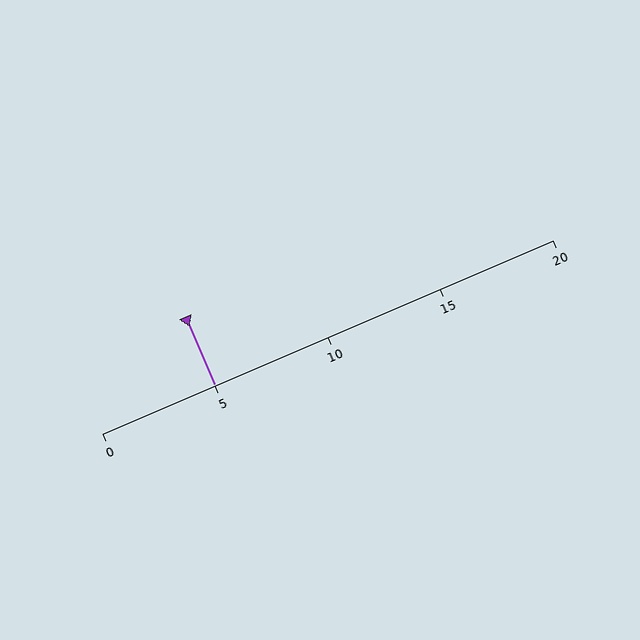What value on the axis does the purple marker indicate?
The marker indicates approximately 5.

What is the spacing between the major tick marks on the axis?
The major ticks are spaced 5 apart.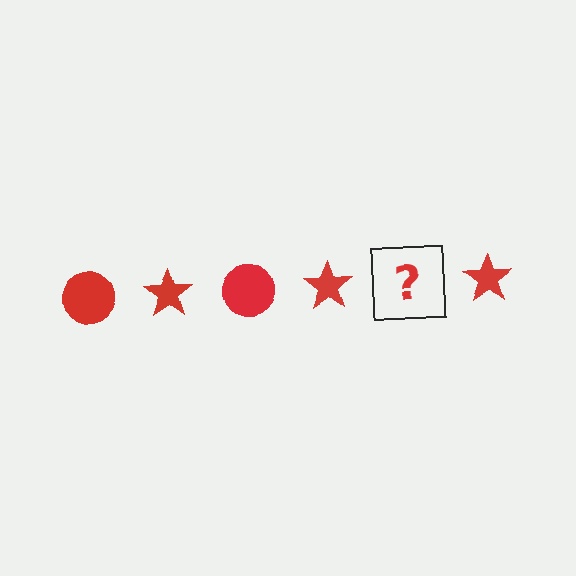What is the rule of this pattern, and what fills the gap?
The rule is that the pattern cycles through circle, star shapes in red. The gap should be filled with a red circle.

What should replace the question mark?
The question mark should be replaced with a red circle.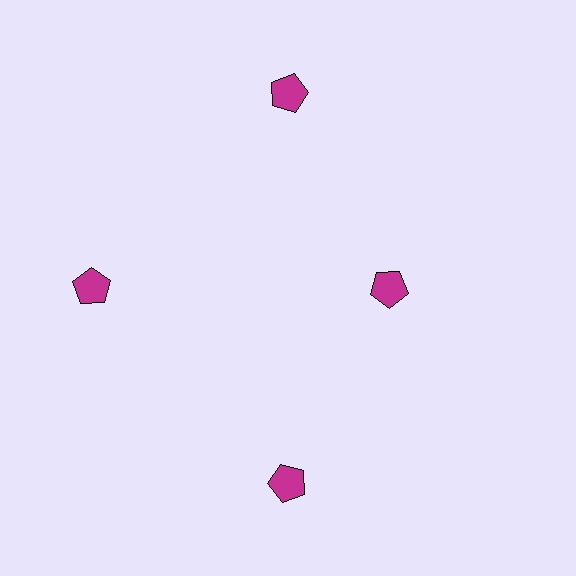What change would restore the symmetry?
The symmetry would be restored by moving it outward, back onto the ring so that all 4 pentagons sit at equal angles and equal distance from the center.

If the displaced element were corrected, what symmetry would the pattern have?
It would have 4-fold rotational symmetry — the pattern would map onto itself every 90 degrees.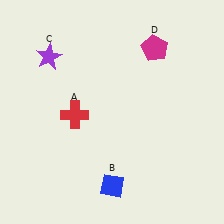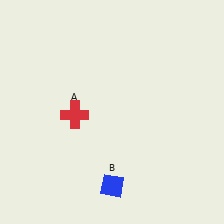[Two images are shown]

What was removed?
The magenta pentagon (D), the purple star (C) were removed in Image 2.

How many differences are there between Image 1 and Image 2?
There are 2 differences between the two images.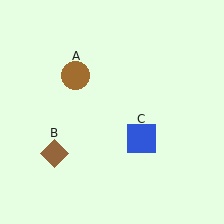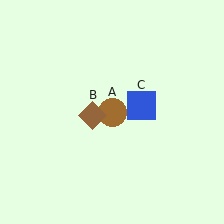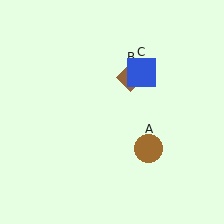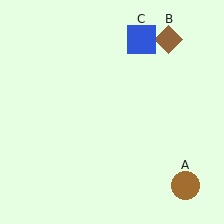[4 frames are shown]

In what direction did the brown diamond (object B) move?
The brown diamond (object B) moved up and to the right.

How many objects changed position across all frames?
3 objects changed position: brown circle (object A), brown diamond (object B), blue square (object C).